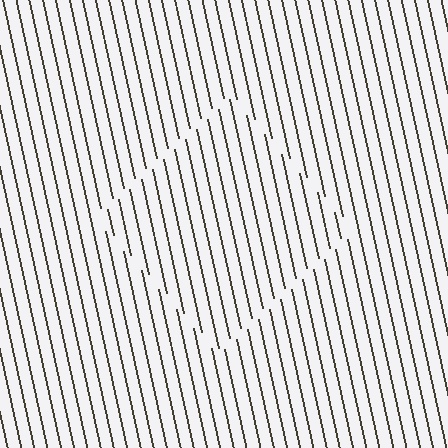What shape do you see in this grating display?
An illusory square. The interior of the shape contains the same grating, shifted by half a period — the contour is defined by the phase discontinuity where line-ends from the inner and outer gratings abut.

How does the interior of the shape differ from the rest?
The interior of the shape contains the same grating, shifted by half a period — the contour is defined by the phase discontinuity where line-ends from the inner and outer gratings abut.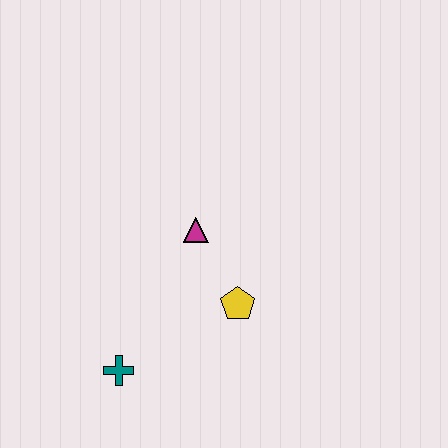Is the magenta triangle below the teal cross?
No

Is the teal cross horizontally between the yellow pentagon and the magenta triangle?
No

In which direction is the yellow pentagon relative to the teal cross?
The yellow pentagon is to the right of the teal cross.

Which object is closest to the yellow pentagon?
The magenta triangle is closest to the yellow pentagon.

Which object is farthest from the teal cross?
The magenta triangle is farthest from the teal cross.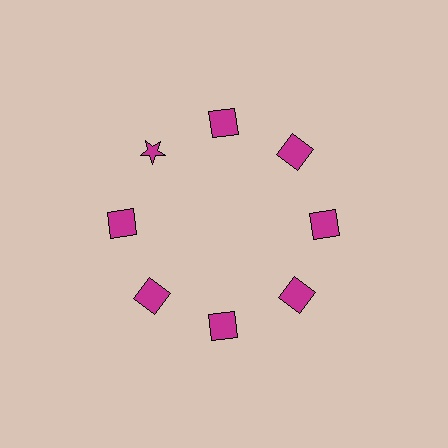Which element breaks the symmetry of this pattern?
The magenta star at roughly the 10 o'clock position breaks the symmetry. All other shapes are magenta squares.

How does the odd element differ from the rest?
It has a different shape: star instead of square.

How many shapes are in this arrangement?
There are 8 shapes arranged in a ring pattern.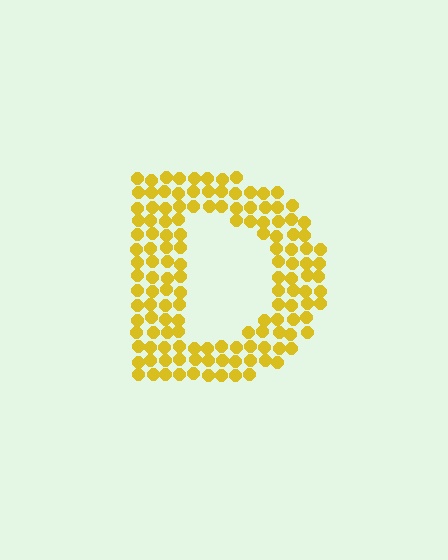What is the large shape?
The large shape is the letter D.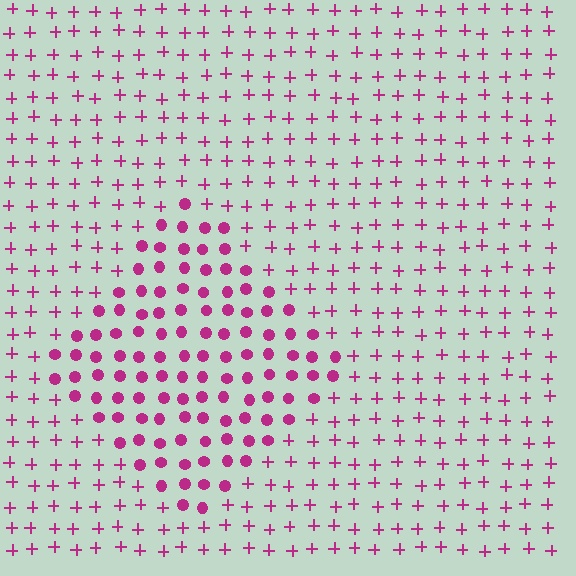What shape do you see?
I see a diamond.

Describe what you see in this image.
The image is filled with small magenta elements arranged in a uniform grid. A diamond-shaped region contains circles, while the surrounding area contains plus signs. The boundary is defined purely by the change in element shape.